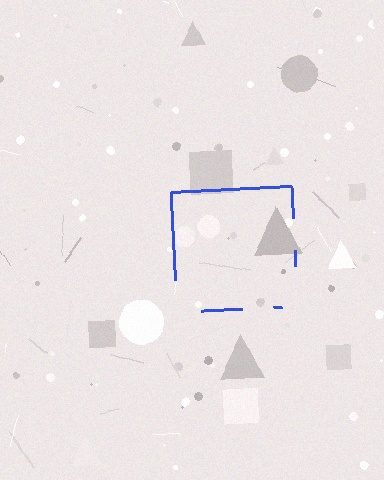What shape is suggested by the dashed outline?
The dashed outline suggests a square.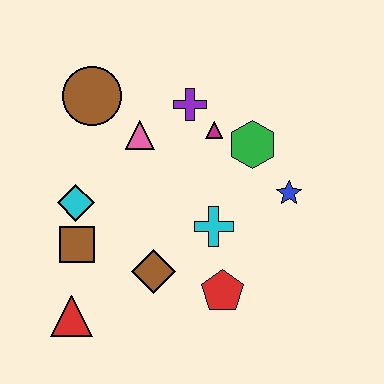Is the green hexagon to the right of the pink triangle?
Yes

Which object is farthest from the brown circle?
The red pentagon is farthest from the brown circle.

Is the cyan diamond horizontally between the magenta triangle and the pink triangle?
No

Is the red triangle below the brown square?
Yes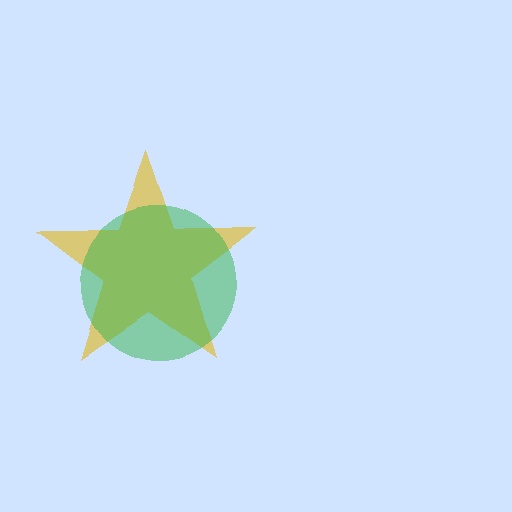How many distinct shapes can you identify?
There are 2 distinct shapes: a yellow star, a green circle.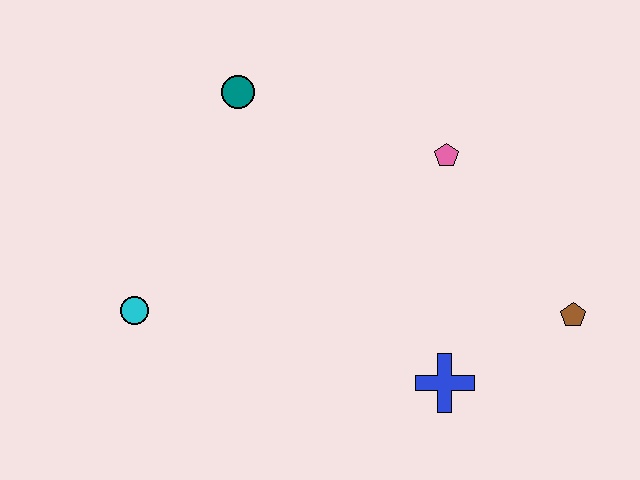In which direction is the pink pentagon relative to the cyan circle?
The pink pentagon is to the right of the cyan circle.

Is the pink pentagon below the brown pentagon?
No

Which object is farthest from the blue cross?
The teal circle is farthest from the blue cross.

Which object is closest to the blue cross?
The brown pentagon is closest to the blue cross.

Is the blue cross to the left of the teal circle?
No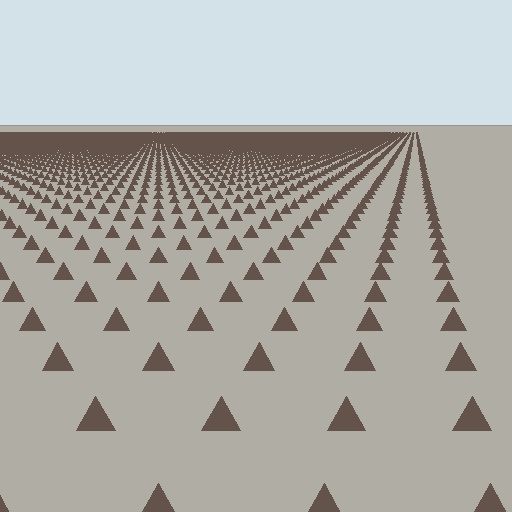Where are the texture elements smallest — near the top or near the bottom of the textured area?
Near the top.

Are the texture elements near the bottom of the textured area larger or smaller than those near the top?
Larger. Near the bottom, elements are closer to the viewer and appear at a bigger on-screen size.